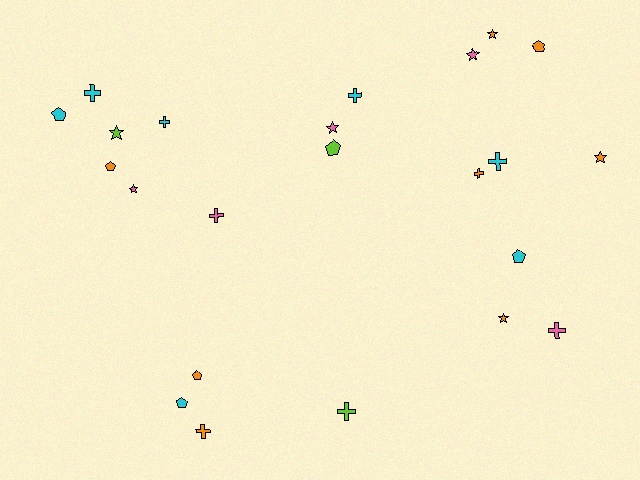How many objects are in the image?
There are 23 objects.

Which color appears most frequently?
Orange, with 8 objects.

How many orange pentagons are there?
There are 3 orange pentagons.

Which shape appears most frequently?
Cross, with 9 objects.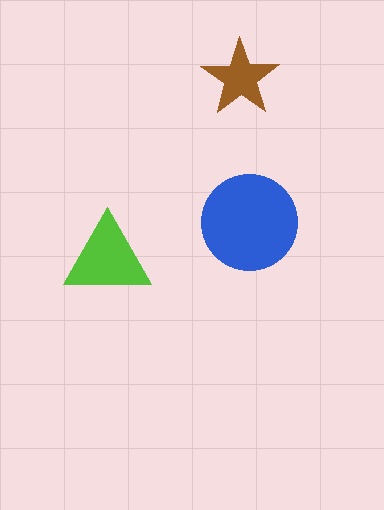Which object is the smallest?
The brown star.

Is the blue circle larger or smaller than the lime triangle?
Larger.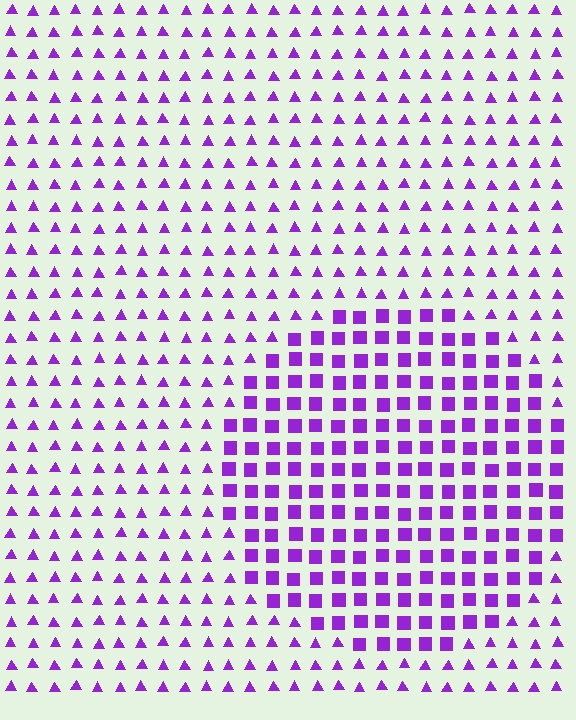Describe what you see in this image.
The image is filled with small purple elements arranged in a uniform grid. A circle-shaped region contains squares, while the surrounding area contains triangles. The boundary is defined purely by the change in element shape.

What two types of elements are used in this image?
The image uses squares inside the circle region and triangles outside it.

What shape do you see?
I see a circle.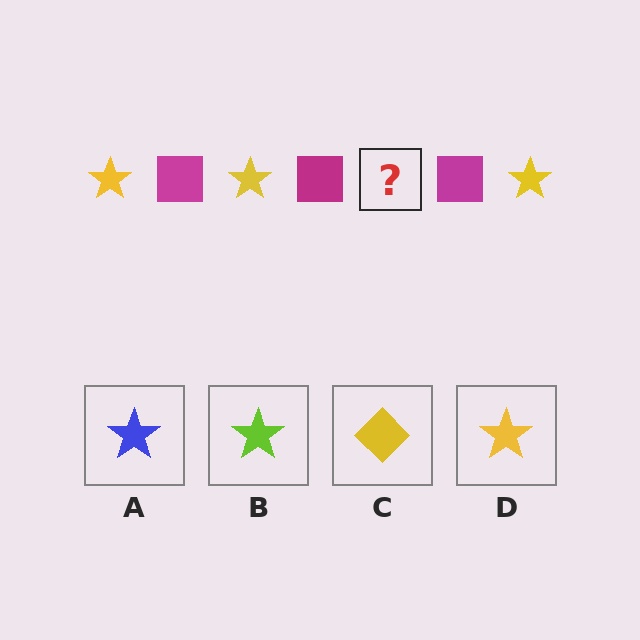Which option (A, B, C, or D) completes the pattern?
D.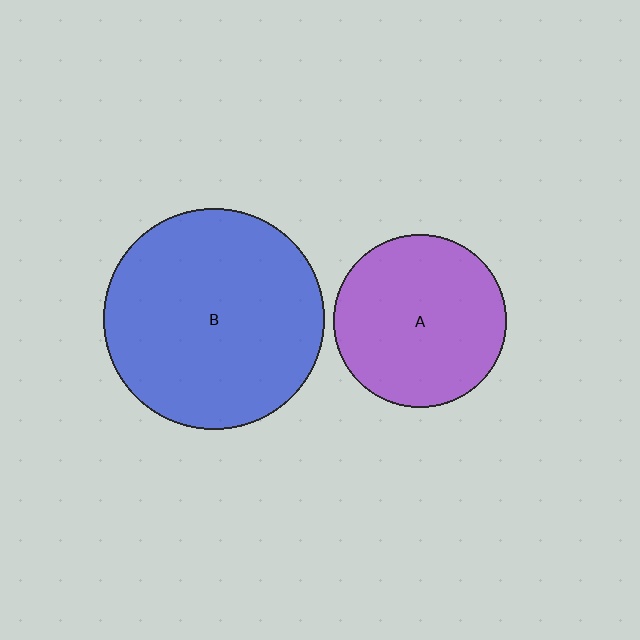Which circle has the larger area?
Circle B (blue).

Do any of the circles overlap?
No, none of the circles overlap.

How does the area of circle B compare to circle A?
Approximately 1.6 times.